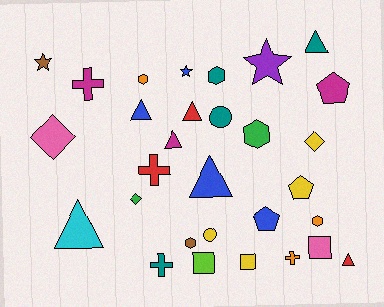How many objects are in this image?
There are 30 objects.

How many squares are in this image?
There are 3 squares.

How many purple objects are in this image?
There is 1 purple object.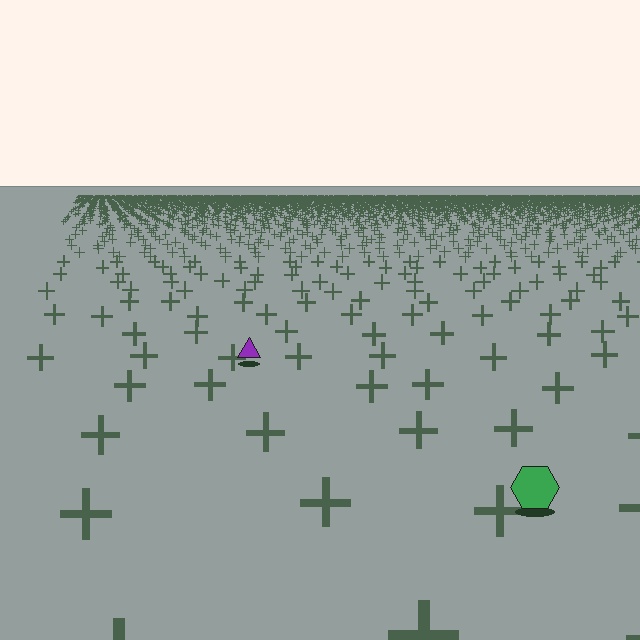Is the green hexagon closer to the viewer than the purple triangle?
Yes. The green hexagon is closer — you can tell from the texture gradient: the ground texture is coarser near it.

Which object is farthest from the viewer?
The purple triangle is farthest from the viewer. It appears smaller and the ground texture around it is denser.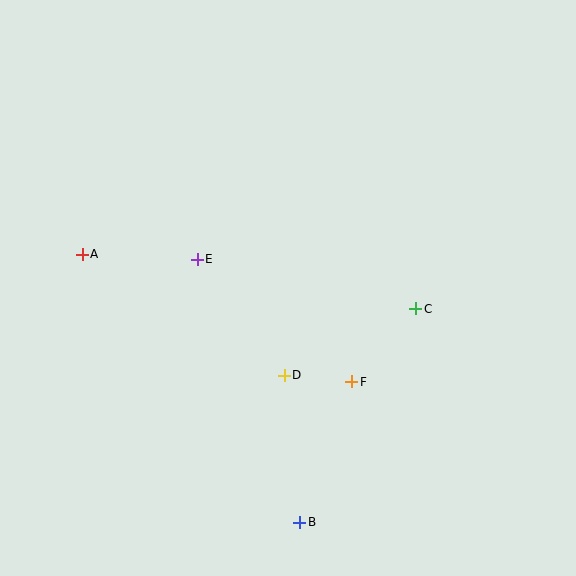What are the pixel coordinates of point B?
Point B is at (300, 522).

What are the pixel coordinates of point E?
Point E is at (197, 259).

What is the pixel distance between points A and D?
The distance between A and D is 235 pixels.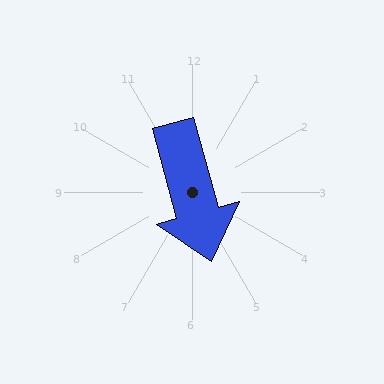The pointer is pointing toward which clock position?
Roughly 5 o'clock.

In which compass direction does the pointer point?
South.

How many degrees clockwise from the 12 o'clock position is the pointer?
Approximately 165 degrees.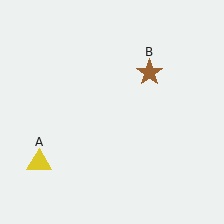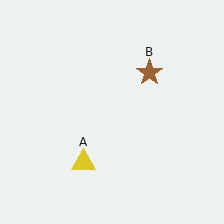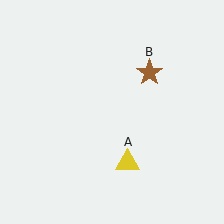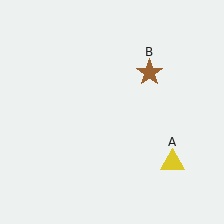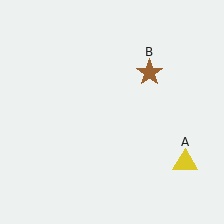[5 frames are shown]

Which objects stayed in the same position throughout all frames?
Brown star (object B) remained stationary.